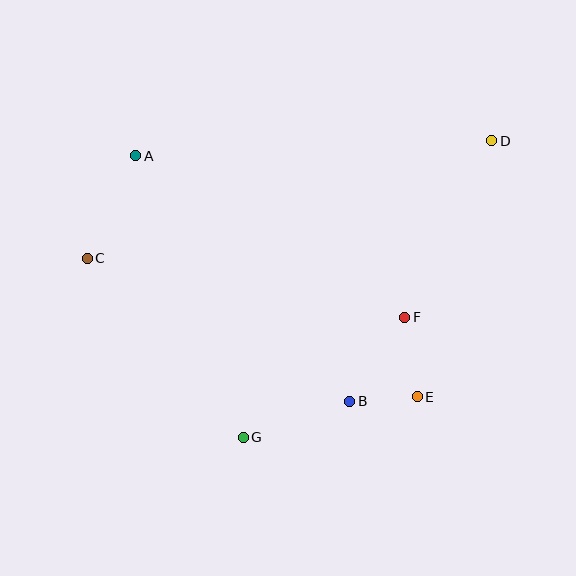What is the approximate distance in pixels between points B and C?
The distance between B and C is approximately 299 pixels.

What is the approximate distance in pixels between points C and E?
The distance between C and E is approximately 358 pixels.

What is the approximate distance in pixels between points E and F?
The distance between E and F is approximately 81 pixels.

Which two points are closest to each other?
Points B and E are closest to each other.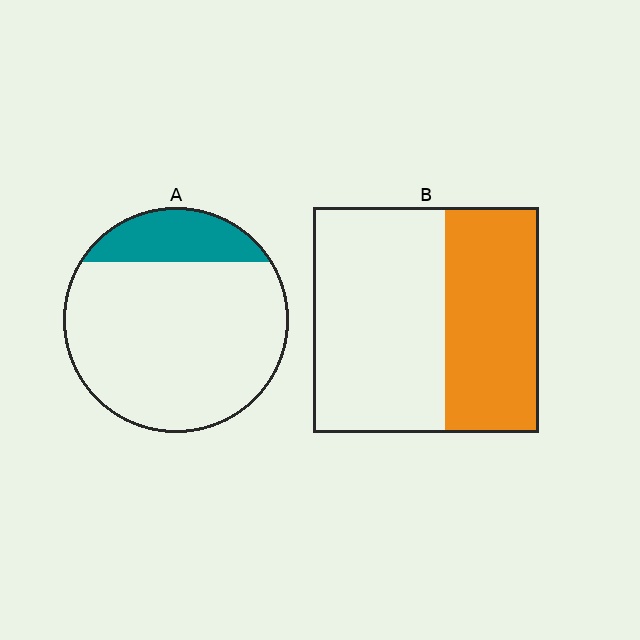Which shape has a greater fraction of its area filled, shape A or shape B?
Shape B.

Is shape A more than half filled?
No.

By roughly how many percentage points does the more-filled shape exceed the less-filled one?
By roughly 25 percentage points (B over A).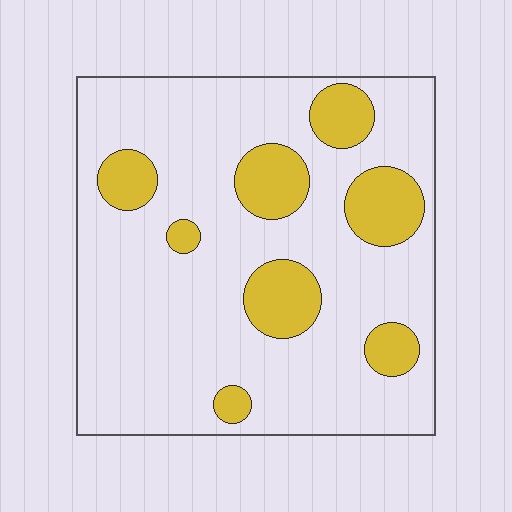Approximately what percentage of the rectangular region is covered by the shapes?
Approximately 20%.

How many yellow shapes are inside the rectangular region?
8.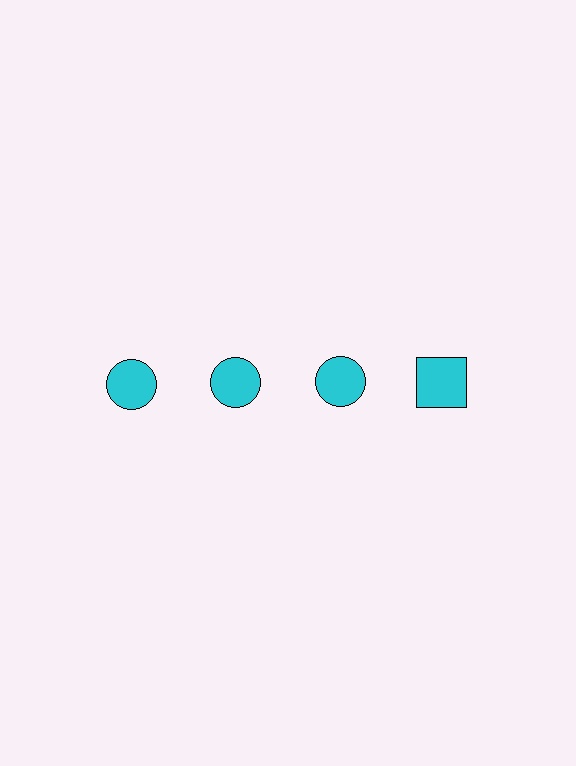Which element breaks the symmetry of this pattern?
The cyan square in the top row, second from right column breaks the symmetry. All other shapes are cyan circles.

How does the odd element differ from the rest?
It has a different shape: square instead of circle.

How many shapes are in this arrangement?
There are 4 shapes arranged in a grid pattern.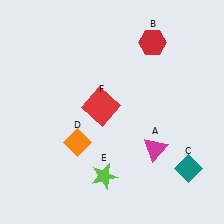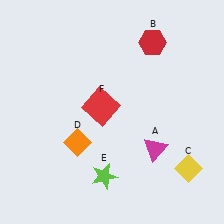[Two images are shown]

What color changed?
The diamond (C) changed from teal in Image 1 to yellow in Image 2.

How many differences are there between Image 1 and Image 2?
There is 1 difference between the two images.